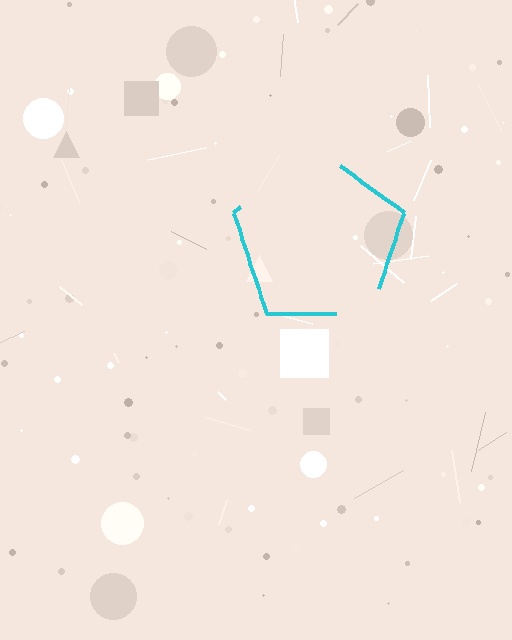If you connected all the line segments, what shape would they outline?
They would outline a pentagon.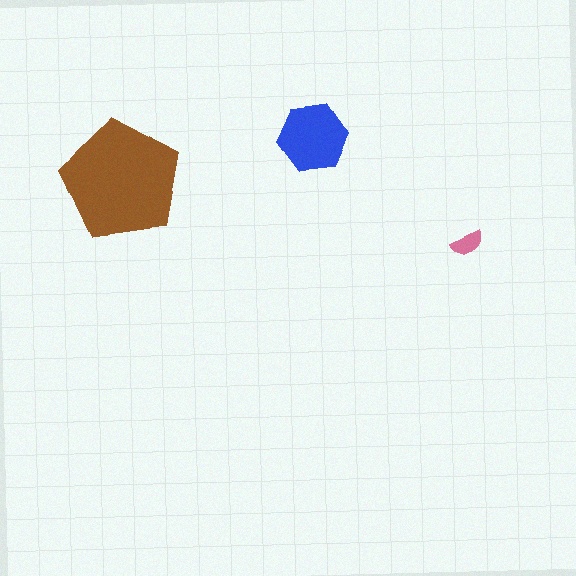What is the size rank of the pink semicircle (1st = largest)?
3rd.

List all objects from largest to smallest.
The brown pentagon, the blue hexagon, the pink semicircle.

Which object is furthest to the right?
The pink semicircle is rightmost.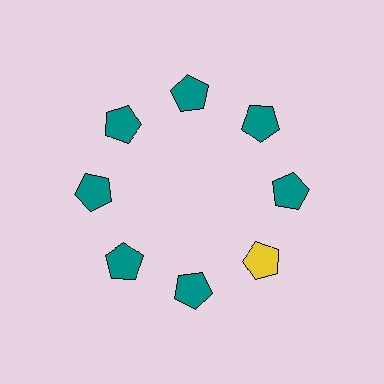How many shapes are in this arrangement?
There are 8 shapes arranged in a ring pattern.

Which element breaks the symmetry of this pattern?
The yellow pentagon at roughly the 4 o'clock position breaks the symmetry. All other shapes are teal pentagons.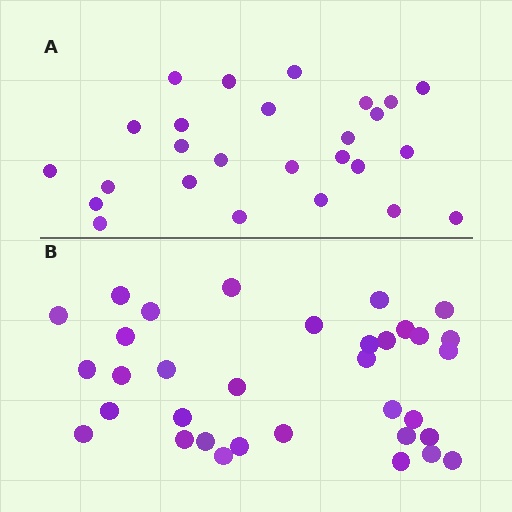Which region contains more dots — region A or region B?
Region B (the bottom region) has more dots.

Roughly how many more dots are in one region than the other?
Region B has roughly 8 or so more dots than region A.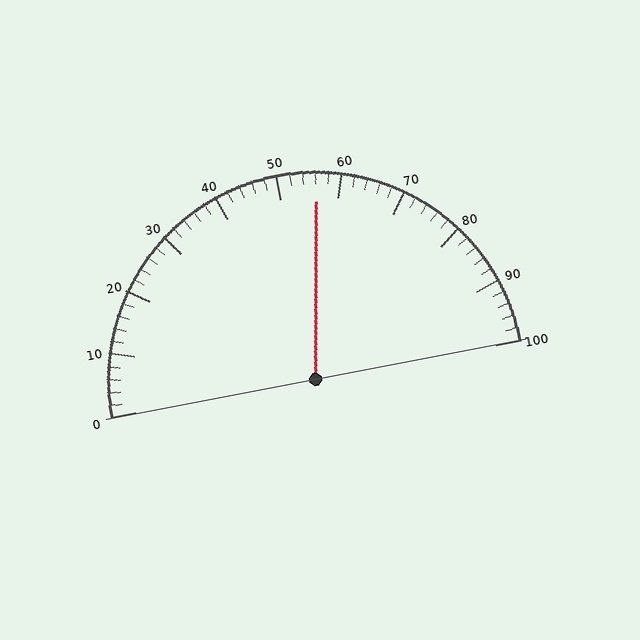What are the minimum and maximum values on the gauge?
The gauge ranges from 0 to 100.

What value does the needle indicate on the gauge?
The needle indicates approximately 56.